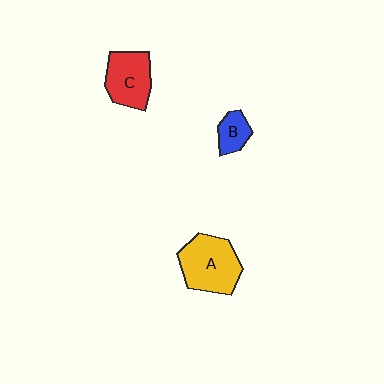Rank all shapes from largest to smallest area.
From largest to smallest: A (yellow), C (red), B (blue).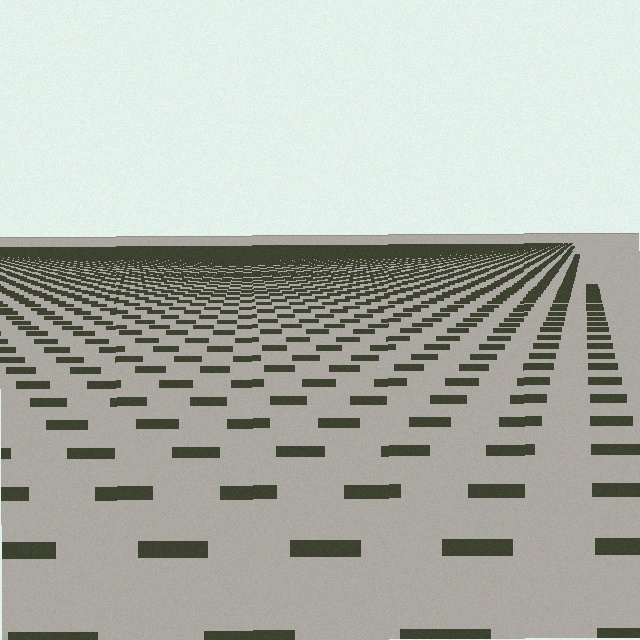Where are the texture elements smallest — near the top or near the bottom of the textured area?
Near the top.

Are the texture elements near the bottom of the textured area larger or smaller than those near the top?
Larger. Near the bottom, elements are closer to the viewer and appear at a bigger on-screen size.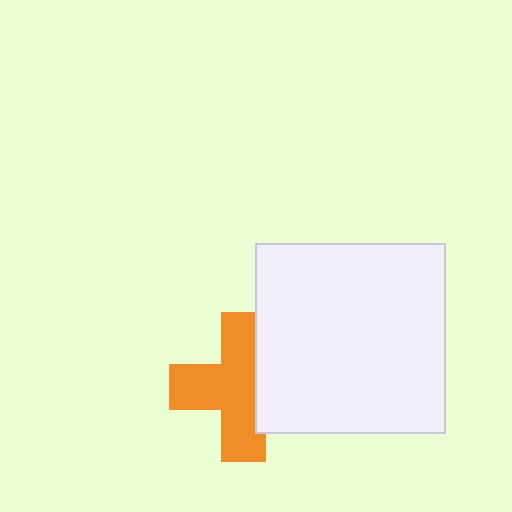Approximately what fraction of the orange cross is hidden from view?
Roughly 32% of the orange cross is hidden behind the white square.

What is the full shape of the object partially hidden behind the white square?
The partially hidden object is an orange cross.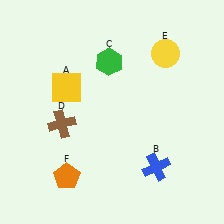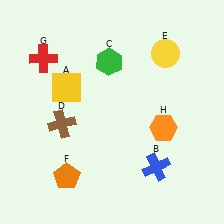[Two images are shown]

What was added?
A red cross (G), an orange hexagon (H) were added in Image 2.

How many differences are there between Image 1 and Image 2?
There are 2 differences between the two images.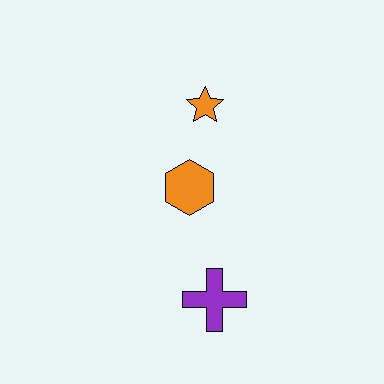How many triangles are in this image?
There are no triangles.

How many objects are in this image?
There are 3 objects.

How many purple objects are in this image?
There is 1 purple object.